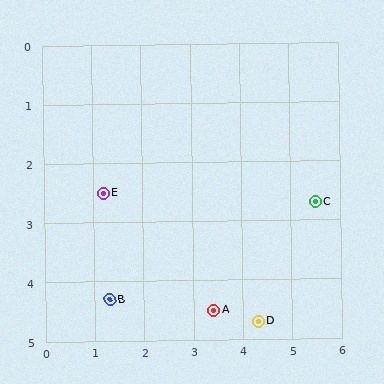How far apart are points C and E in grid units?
Points C and E are about 4.3 grid units apart.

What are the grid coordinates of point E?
Point E is at approximately (1.2, 2.5).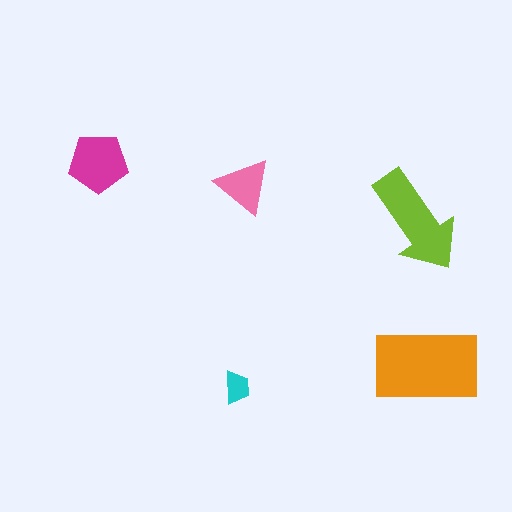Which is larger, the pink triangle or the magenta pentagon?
The magenta pentagon.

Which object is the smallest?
The cyan trapezoid.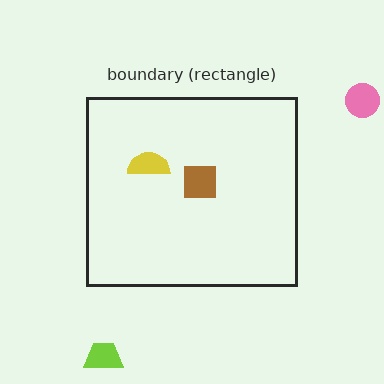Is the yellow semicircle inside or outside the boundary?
Inside.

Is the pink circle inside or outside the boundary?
Outside.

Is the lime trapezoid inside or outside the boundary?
Outside.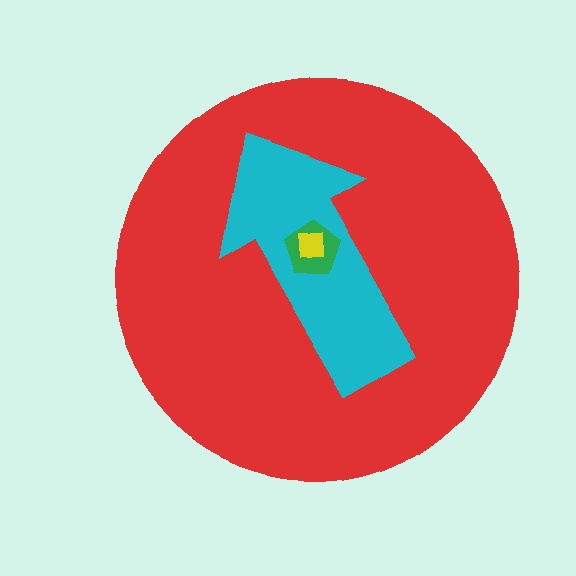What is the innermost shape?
The yellow square.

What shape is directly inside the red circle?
The cyan arrow.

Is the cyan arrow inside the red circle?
Yes.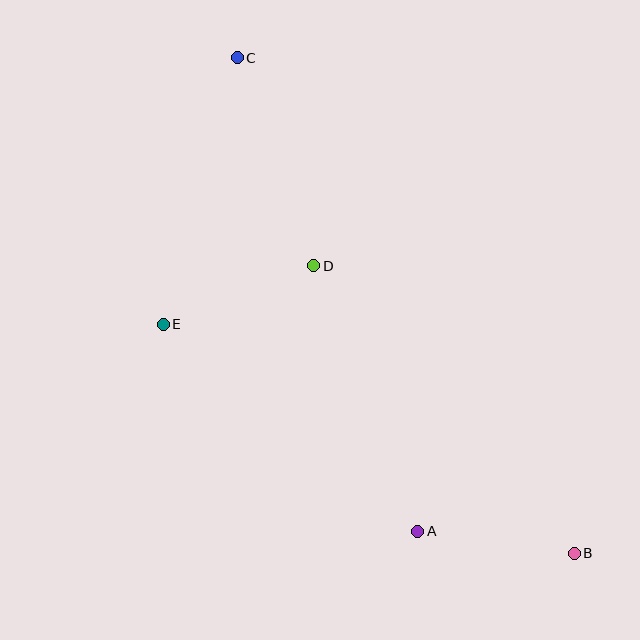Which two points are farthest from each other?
Points B and C are farthest from each other.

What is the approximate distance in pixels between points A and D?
The distance between A and D is approximately 285 pixels.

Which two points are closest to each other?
Points A and B are closest to each other.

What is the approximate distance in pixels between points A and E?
The distance between A and E is approximately 328 pixels.